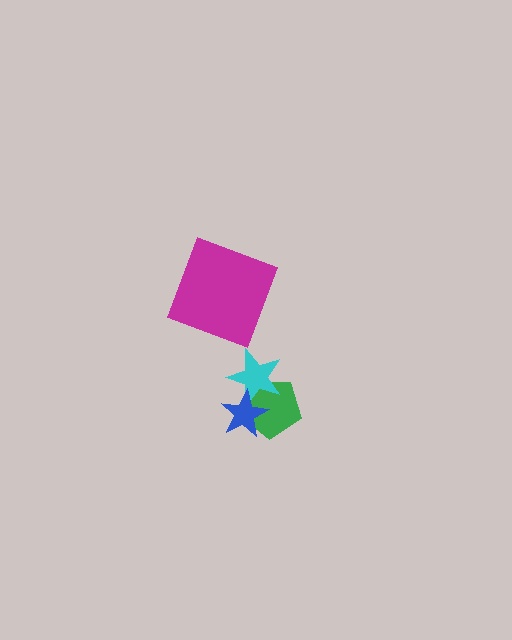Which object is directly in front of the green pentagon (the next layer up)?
The cyan star is directly in front of the green pentagon.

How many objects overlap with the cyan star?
2 objects overlap with the cyan star.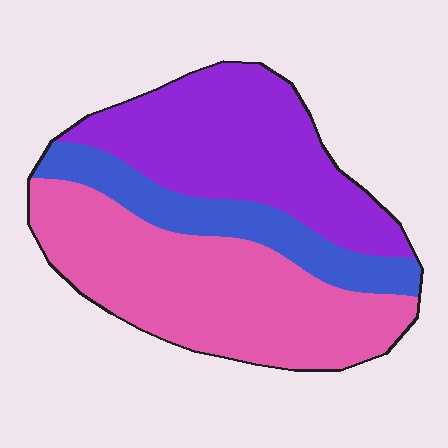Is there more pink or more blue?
Pink.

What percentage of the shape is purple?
Purple covers roughly 35% of the shape.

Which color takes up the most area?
Pink, at roughly 45%.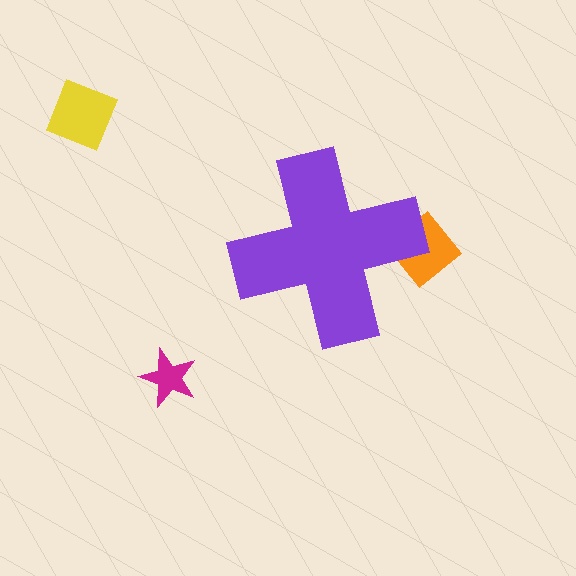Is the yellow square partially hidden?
No, the yellow square is fully visible.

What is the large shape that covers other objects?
A purple cross.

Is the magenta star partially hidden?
No, the magenta star is fully visible.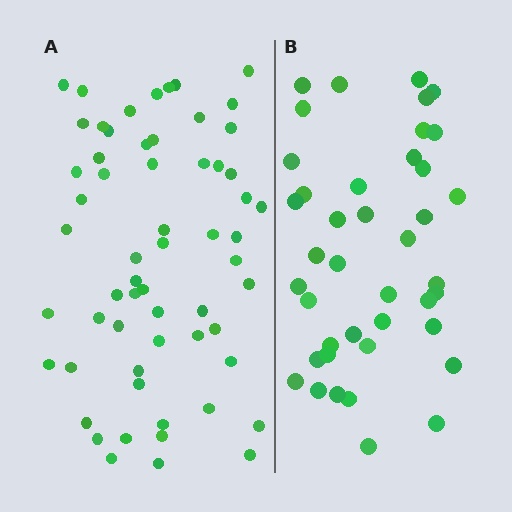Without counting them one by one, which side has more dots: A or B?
Region A (the left region) has more dots.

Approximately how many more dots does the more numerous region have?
Region A has approximately 20 more dots than region B.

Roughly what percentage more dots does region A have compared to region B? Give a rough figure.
About 45% more.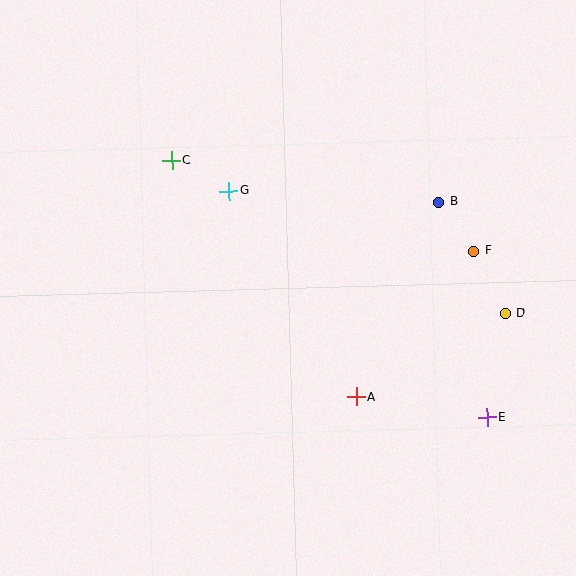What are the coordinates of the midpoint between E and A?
The midpoint between E and A is at (422, 407).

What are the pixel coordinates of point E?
Point E is at (487, 417).